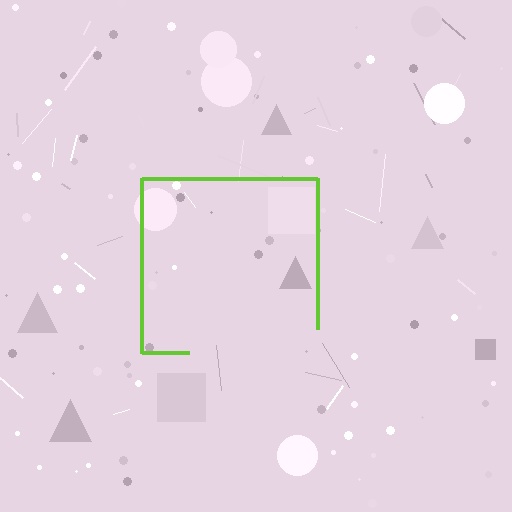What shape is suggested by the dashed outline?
The dashed outline suggests a square.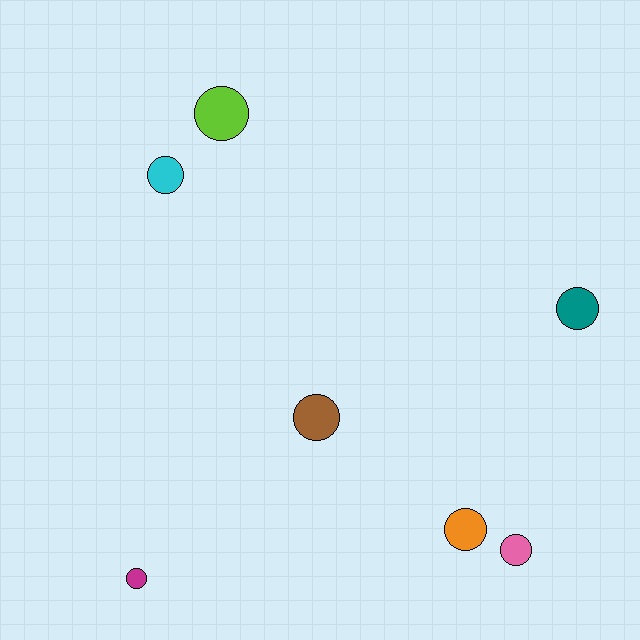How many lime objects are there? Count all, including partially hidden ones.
There is 1 lime object.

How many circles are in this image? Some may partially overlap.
There are 7 circles.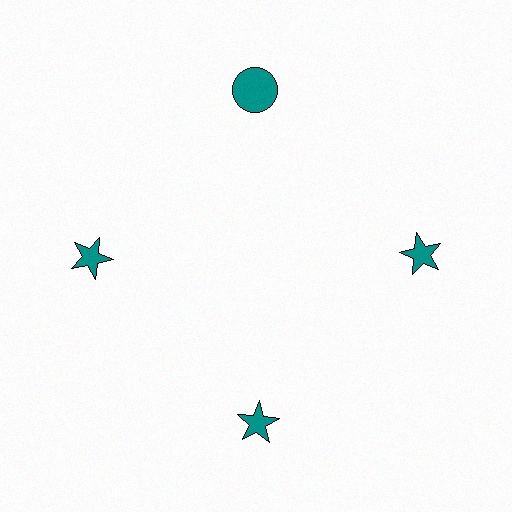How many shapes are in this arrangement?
There are 4 shapes arranged in a ring pattern.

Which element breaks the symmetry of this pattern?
The teal circle at roughly the 12 o'clock position breaks the symmetry. All other shapes are teal stars.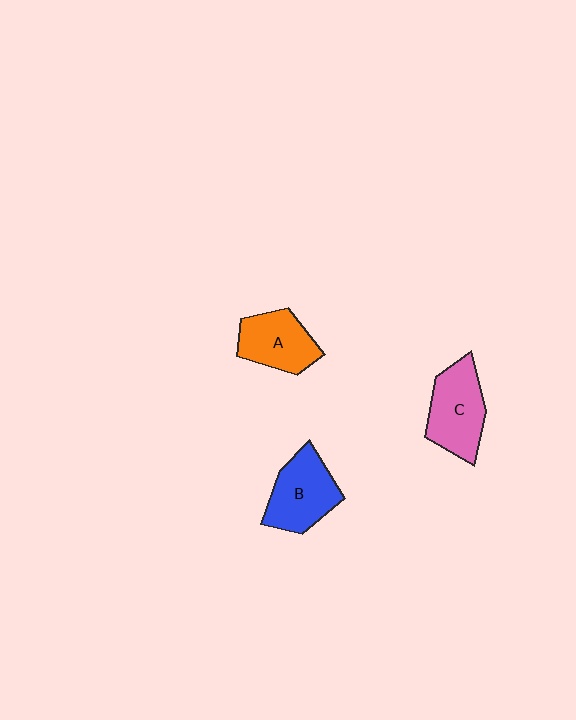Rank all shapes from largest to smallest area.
From largest to smallest: C (pink), B (blue), A (orange).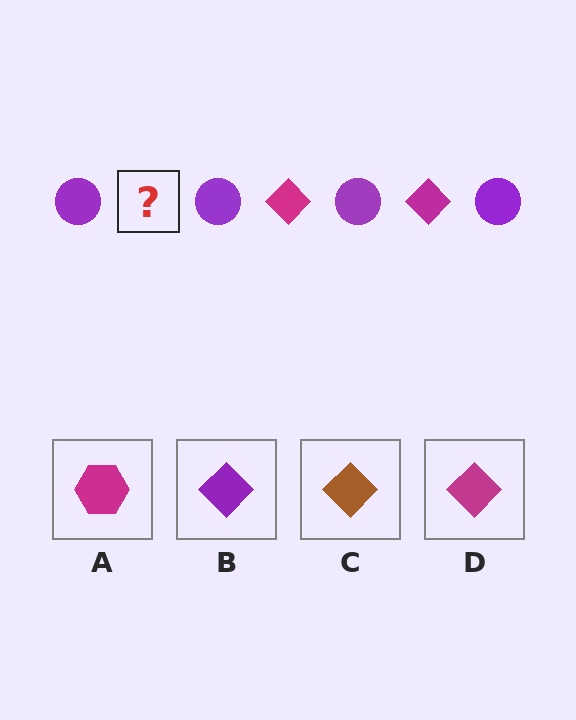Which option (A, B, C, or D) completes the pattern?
D.